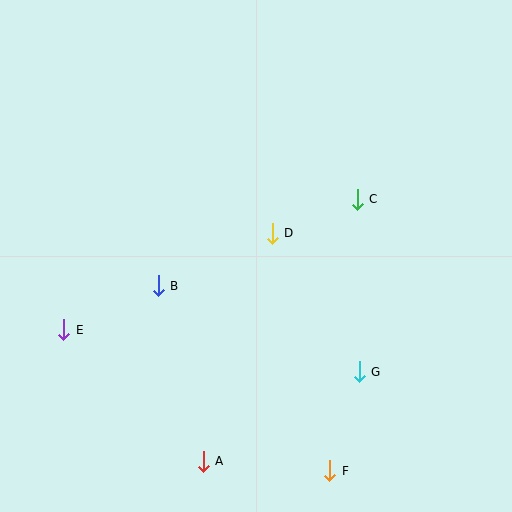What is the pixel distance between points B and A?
The distance between B and A is 181 pixels.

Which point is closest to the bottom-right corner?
Point F is closest to the bottom-right corner.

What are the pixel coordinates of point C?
Point C is at (357, 199).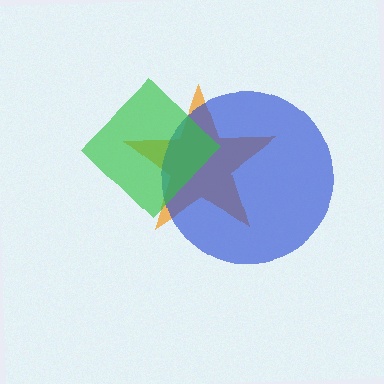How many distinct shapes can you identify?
There are 3 distinct shapes: an orange star, a blue circle, a green diamond.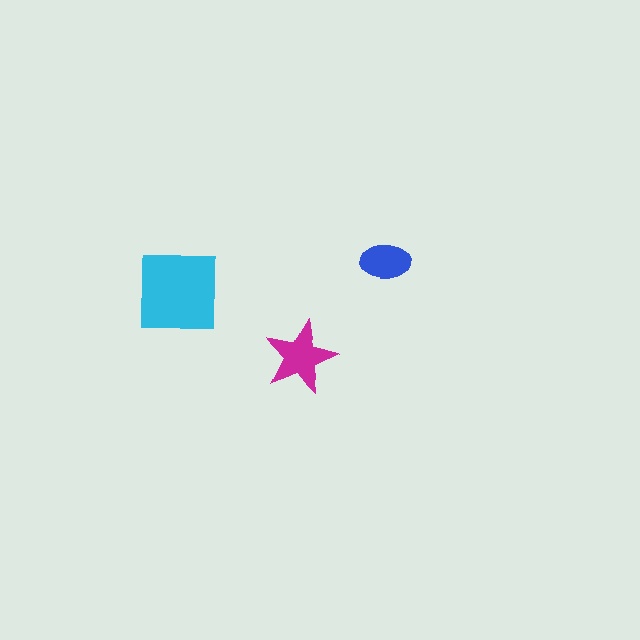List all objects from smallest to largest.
The blue ellipse, the magenta star, the cyan square.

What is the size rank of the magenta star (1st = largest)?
2nd.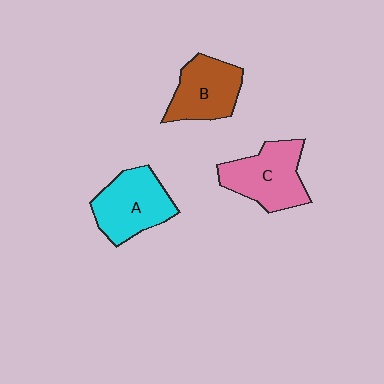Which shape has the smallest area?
Shape B (brown).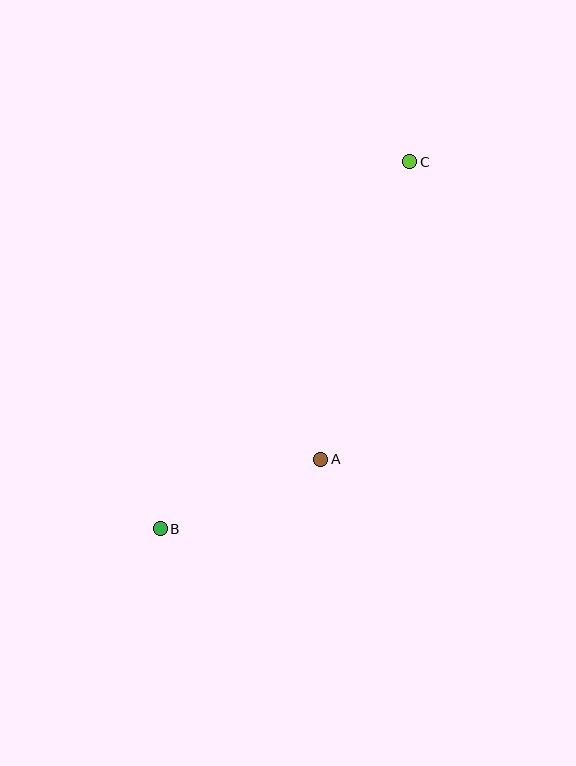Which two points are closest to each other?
Points A and B are closest to each other.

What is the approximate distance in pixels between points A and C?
The distance between A and C is approximately 310 pixels.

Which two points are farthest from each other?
Points B and C are farthest from each other.